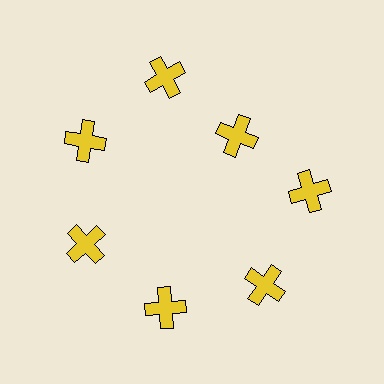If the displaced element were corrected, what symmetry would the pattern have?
It would have 7-fold rotational symmetry — the pattern would map onto itself every 51 degrees.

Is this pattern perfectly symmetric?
No. The 7 yellow crosses are arranged in a ring, but one element near the 1 o'clock position is pulled inward toward the center, breaking the 7-fold rotational symmetry.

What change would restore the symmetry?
The symmetry would be restored by moving it outward, back onto the ring so that all 7 crosses sit at equal angles and equal distance from the center.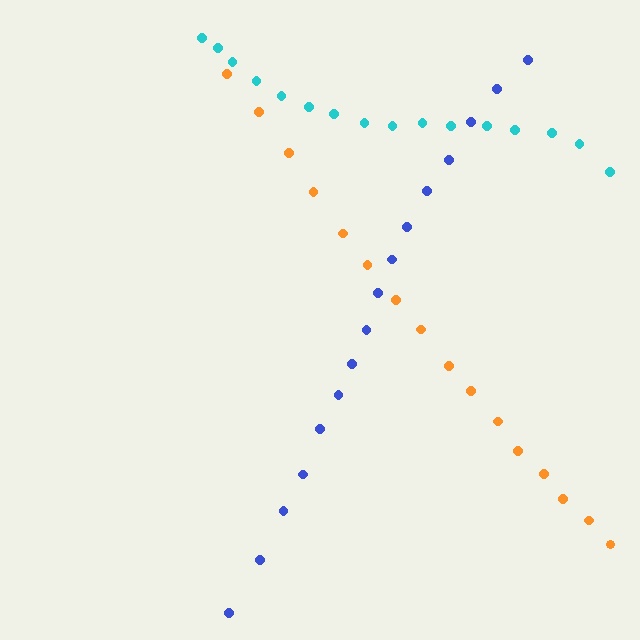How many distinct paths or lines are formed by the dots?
There are 3 distinct paths.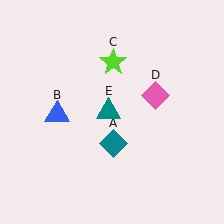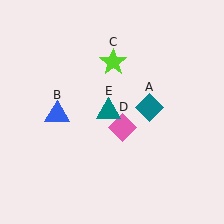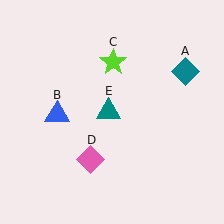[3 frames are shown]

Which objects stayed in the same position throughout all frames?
Blue triangle (object B) and lime star (object C) and teal triangle (object E) remained stationary.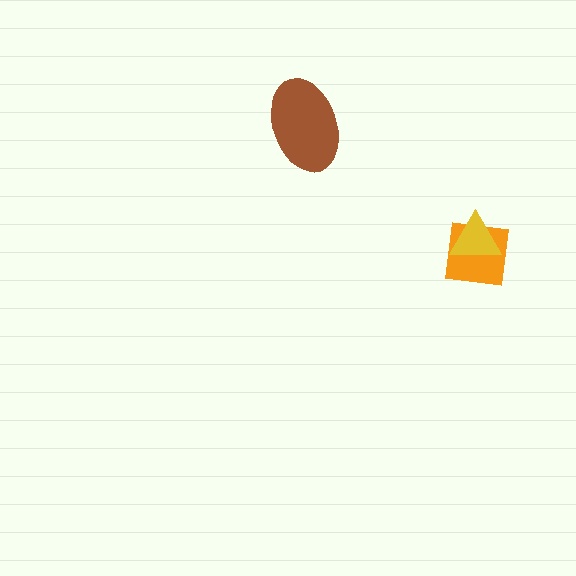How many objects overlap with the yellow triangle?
1 object overlaps with the yellow triangle.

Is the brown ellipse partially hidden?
No, no other shape covers it.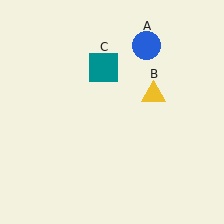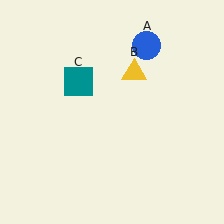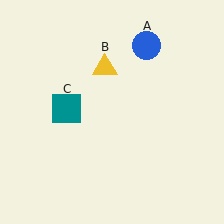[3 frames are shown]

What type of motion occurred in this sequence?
The yellow triangle (object B), teal square (object C) rotated counterclockwise around the center of the scene.